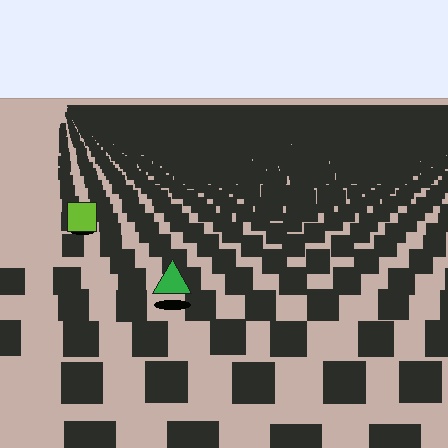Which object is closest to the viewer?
The green triangle is closest. The texture marks near it are larger and more spread out.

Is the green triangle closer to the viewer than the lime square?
Yes. The green triangle is closer — you can tell from the texture gradient: the ground texture is coarser near it.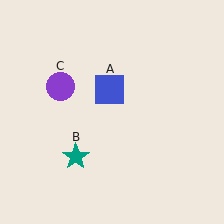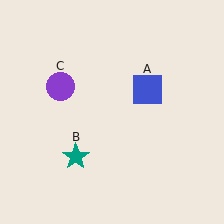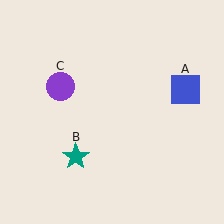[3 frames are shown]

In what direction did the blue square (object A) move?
The blue square (object A) moved right.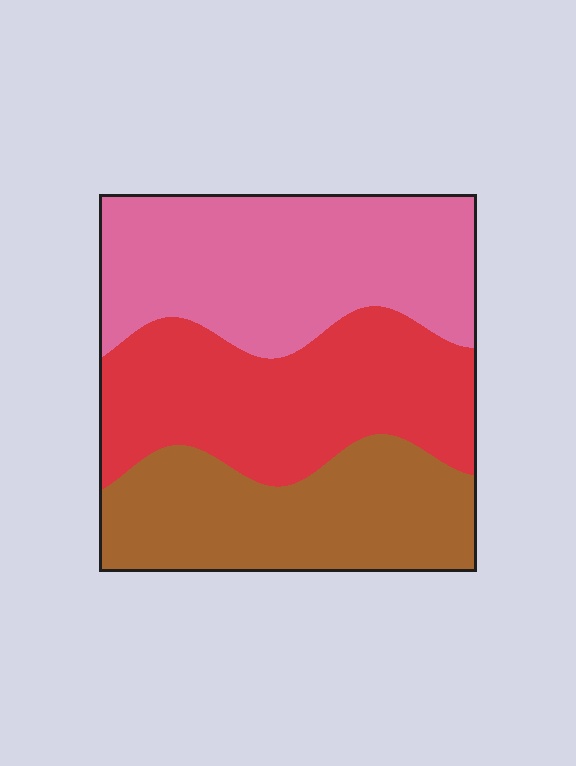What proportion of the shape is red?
Red covers 34% of the shape.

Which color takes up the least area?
Brown, at roughly 30%.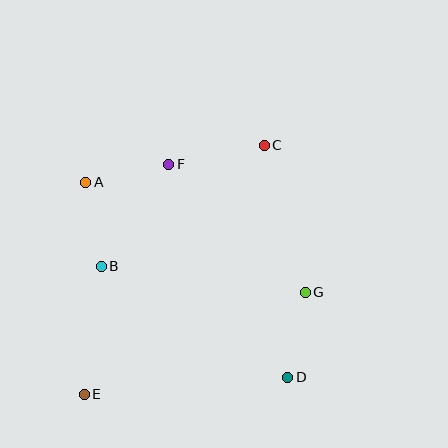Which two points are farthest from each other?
Points C and E are farthest from each other.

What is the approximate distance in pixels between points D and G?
The distance between D and G is approximately 86 pixels.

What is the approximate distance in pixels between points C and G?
The distance between C and G is approximately 153 pixels.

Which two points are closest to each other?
Points A and F are closest to each other.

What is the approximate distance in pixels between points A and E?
The distance between A and E is approximately 212 pixels.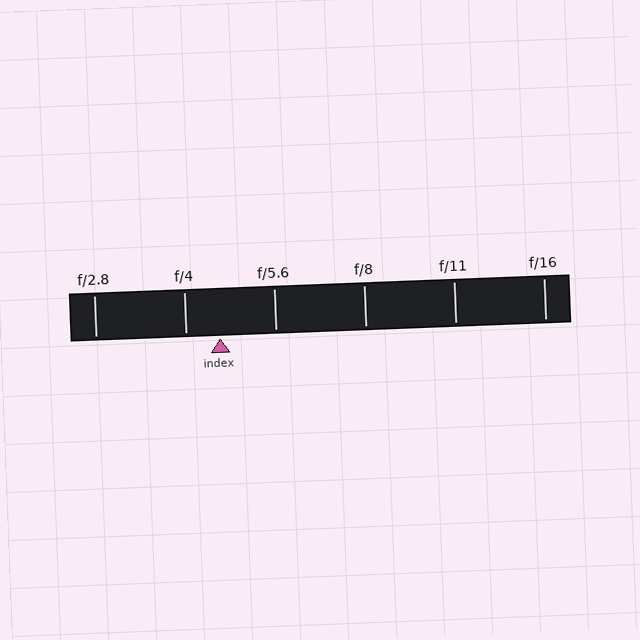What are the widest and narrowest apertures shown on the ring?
The widest aperture shown is f/2.8 and the narrowest is f/16.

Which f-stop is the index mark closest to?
The index mark is closest to f/4.